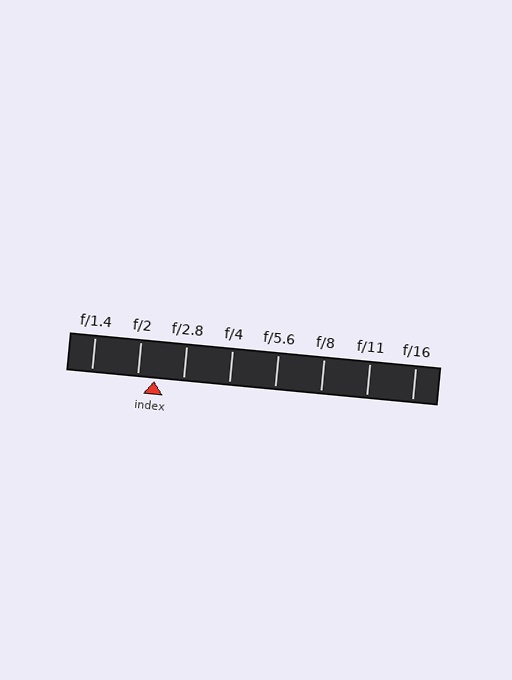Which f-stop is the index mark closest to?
The index mark is closest to f/2.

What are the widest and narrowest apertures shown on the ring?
The widest aperture shown is f/1.4 and the narrowest is f/16.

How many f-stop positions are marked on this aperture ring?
There are 8 f-stop positions marked.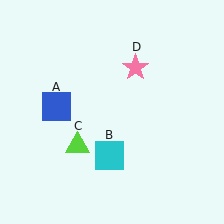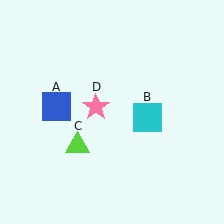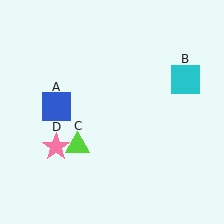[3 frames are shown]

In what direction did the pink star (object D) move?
The pink star (object D) moved down and to the left.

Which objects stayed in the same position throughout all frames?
Blue square (object A) and lime triangle (object C) remained stationary.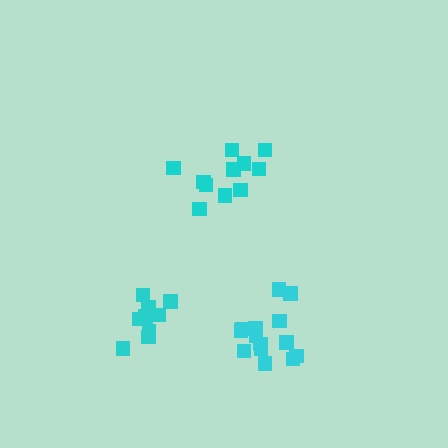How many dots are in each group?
Group 1: 11 dots, Group 2: 14 dots, Group 3: 9 dots (34 total).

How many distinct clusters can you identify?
There are 3 distinct clusters.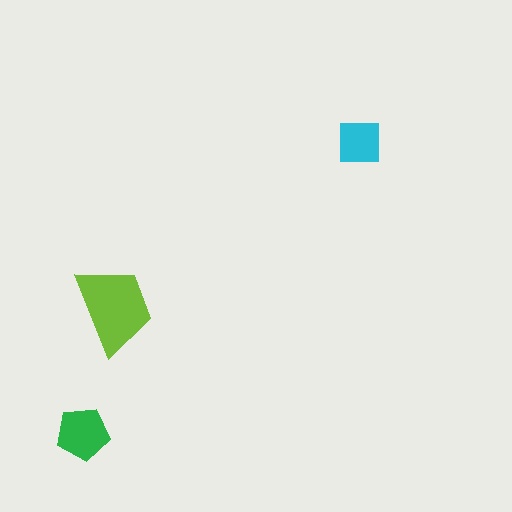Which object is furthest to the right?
The cyan square is rightmost.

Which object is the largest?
The lime trapezoid.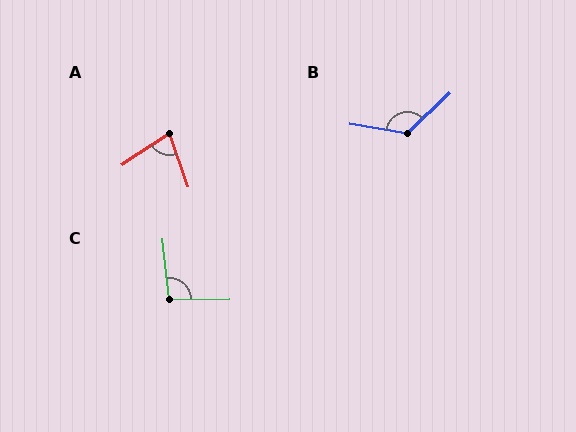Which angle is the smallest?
A, at approximately 76 degrees.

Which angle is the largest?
B, at approximately 127 degrees.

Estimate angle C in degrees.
Approximately 95 degrees.